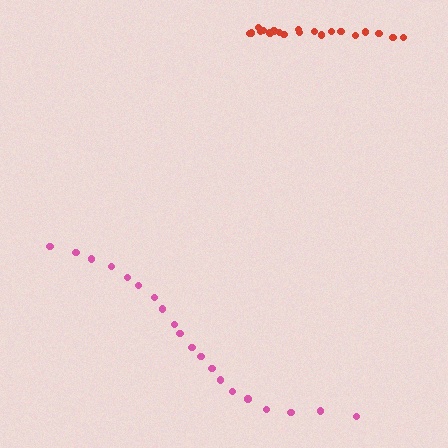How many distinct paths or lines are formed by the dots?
There are 2 distinct paths.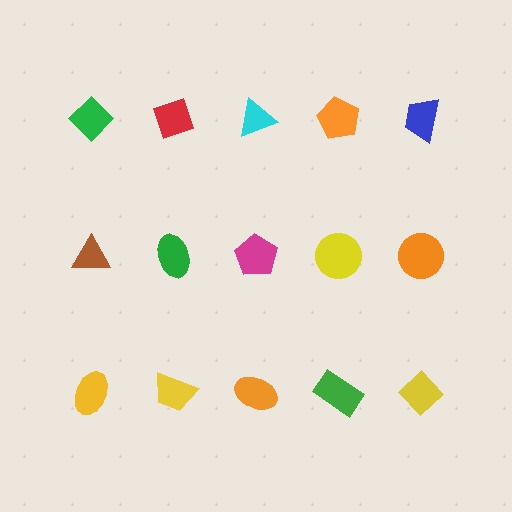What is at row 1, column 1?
A green diamond.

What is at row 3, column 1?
A yellow ellipse.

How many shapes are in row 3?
5 shapes.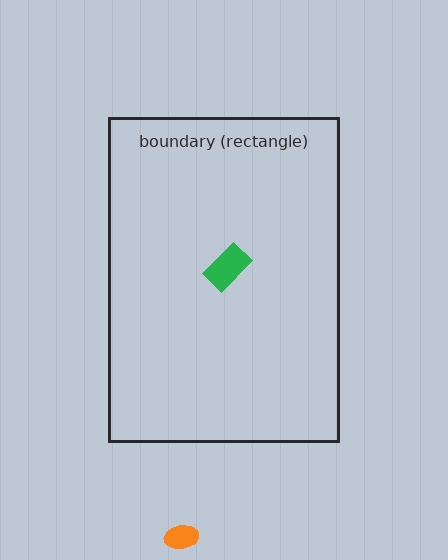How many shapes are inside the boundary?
1 inside, 1 outside.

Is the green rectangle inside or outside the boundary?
Inside.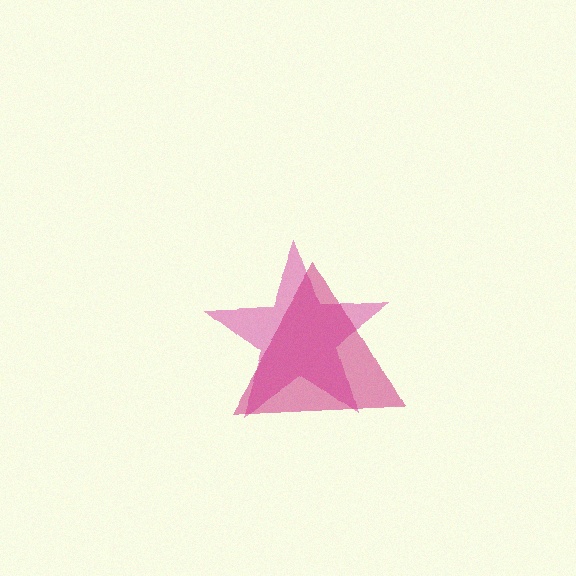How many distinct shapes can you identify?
There are 2 distinct shapes: a pink star, a magenta triangle.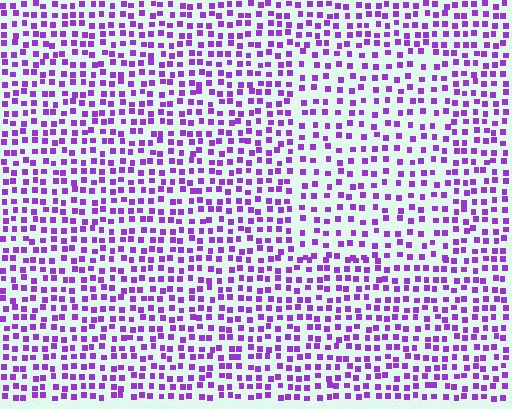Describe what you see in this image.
The image contains small purple elements arranged at two different densities. A rectangle-shaped region is visible where the elements are less densely packed than the surrounding area.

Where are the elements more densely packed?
The elements are more densely packed outside the rectangle boundary.